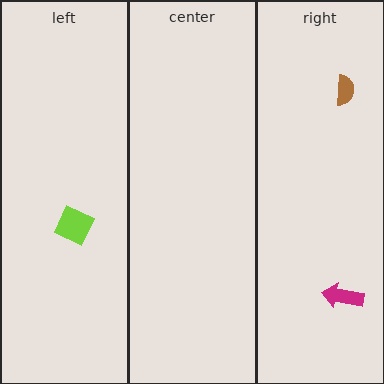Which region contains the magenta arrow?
The right region.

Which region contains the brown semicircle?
The right region.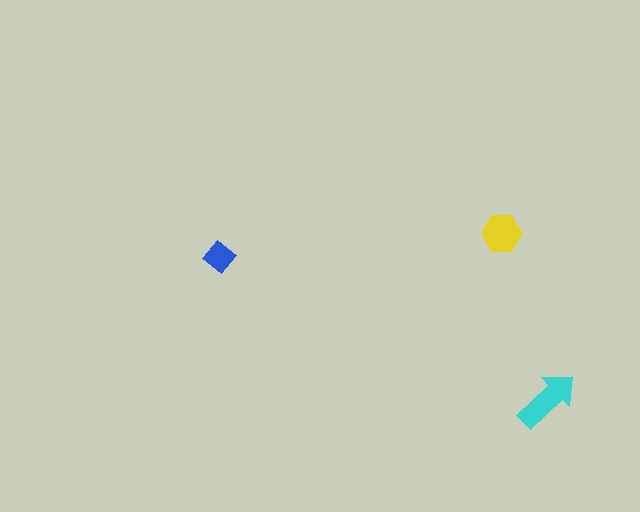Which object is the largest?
The cyan arrow.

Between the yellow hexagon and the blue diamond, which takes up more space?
The yellow hexagon.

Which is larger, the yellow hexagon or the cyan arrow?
The cyan arrow.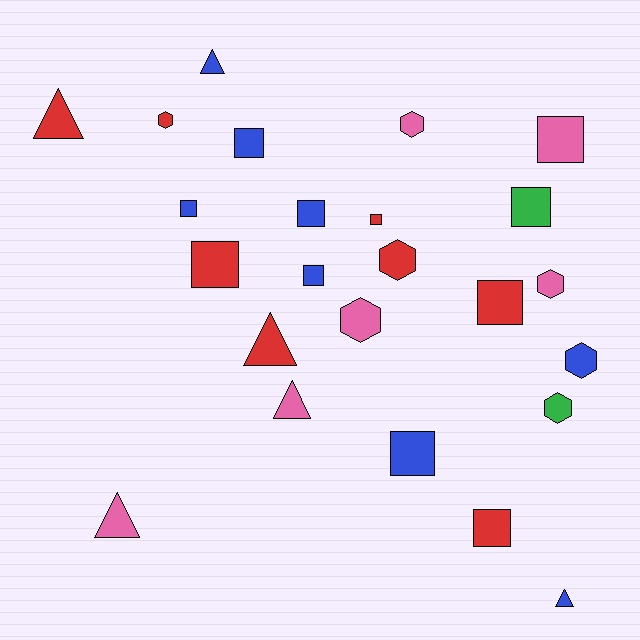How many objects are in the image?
There are 24 objects.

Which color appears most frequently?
Red, with 8 objects.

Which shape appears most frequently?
Square, with 11 objects.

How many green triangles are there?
There are no green triangles.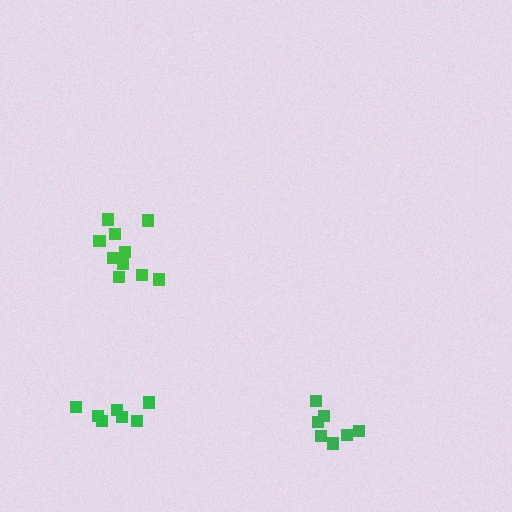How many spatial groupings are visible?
There are 3 spatial groupings.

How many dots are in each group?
Group 1: 7 dots, Group 2: 10 dots, Group 3: 7 dots (24 total).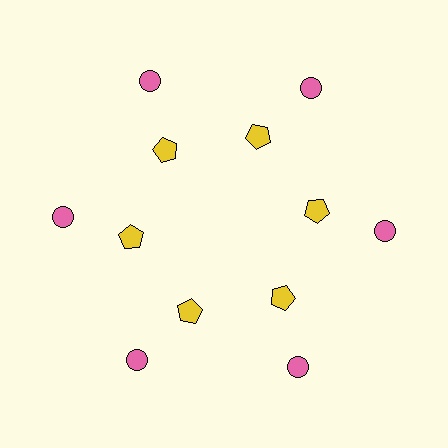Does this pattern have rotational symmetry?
Yes, this pattern has 6-fold rotational symmetry. It looks the same after rotating 60 degrees around the center.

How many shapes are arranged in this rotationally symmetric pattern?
There are 12 shapes, arranged in 6 groups of 2.